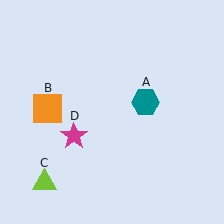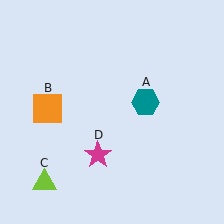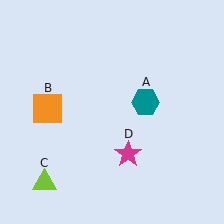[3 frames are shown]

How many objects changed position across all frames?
1 object changed position: magenta star (object D).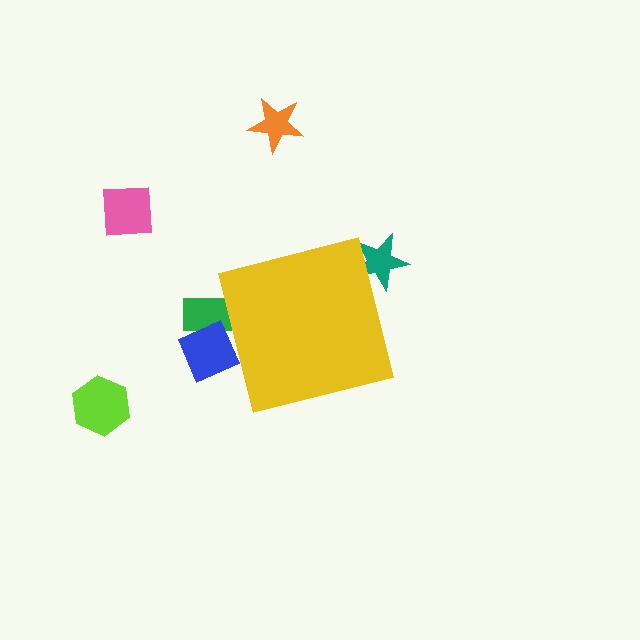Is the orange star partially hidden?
No, the orange star is fully visible.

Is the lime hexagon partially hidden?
No, the lime hexagon is fully visible.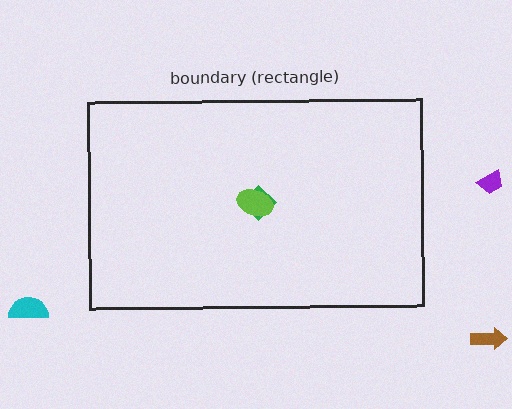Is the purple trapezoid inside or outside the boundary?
Outside.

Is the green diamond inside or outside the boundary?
Inside.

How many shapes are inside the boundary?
2 inside, 3 outside.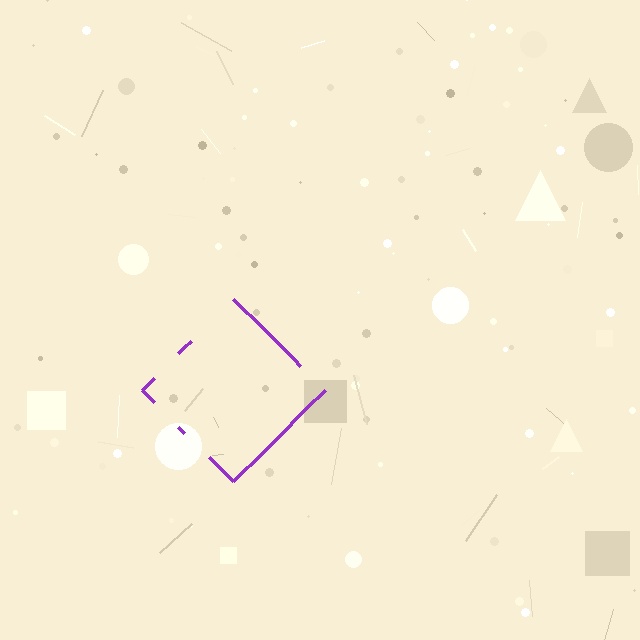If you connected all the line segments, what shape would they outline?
They would outline a diamond.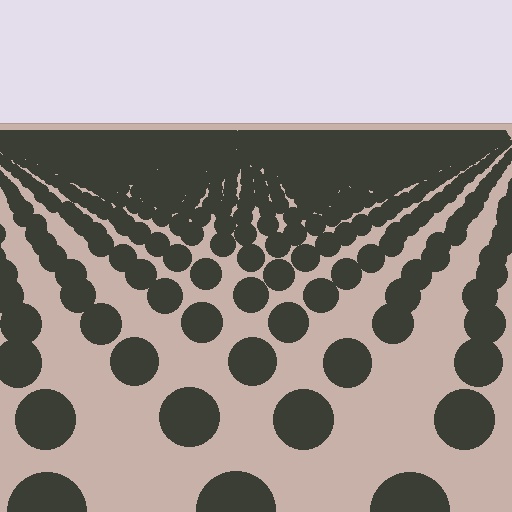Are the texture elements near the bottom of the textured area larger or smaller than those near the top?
Larger. Near the bottom, elements are closer to the viewer and appear at a bigger on-screen size.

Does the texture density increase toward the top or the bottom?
Density increases toward the top.